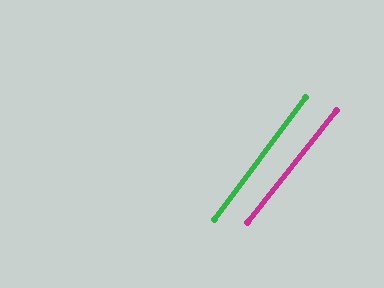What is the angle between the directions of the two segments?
Approximately 2 degrees.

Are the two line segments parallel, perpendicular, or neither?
Parallel — their directions differ by only 1.7°.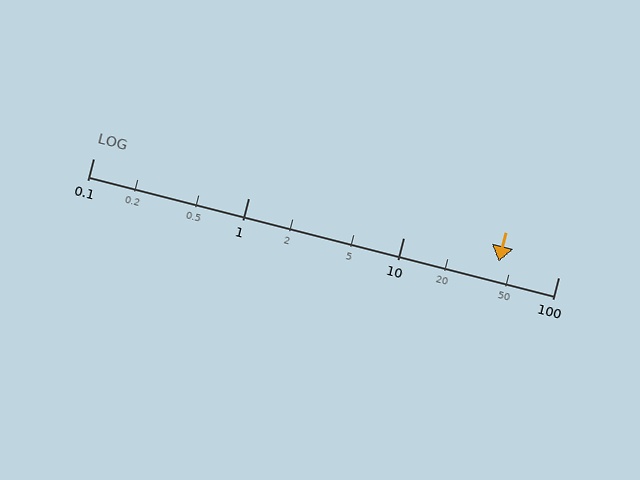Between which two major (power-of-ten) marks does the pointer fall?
The pointer is between 10 and 100.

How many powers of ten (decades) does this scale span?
The scale spans 3 decades, from 0.1 to 100.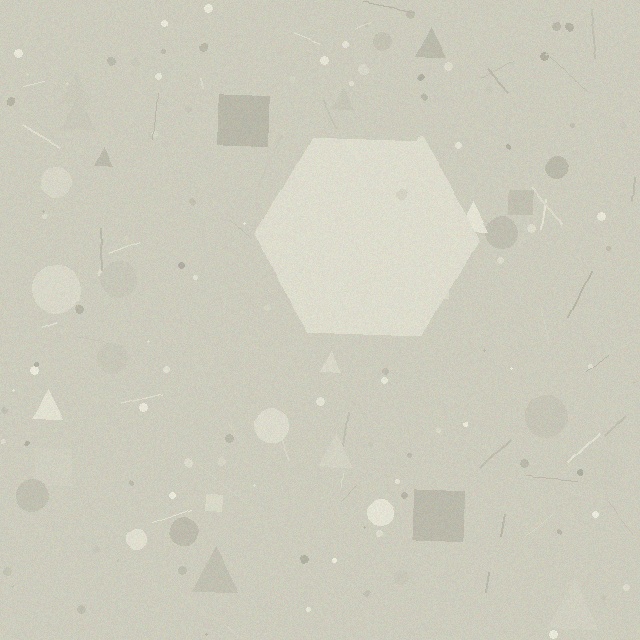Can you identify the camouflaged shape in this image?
The camouflaged shape is a hexagon.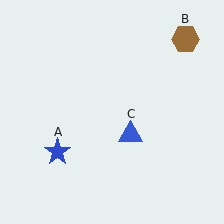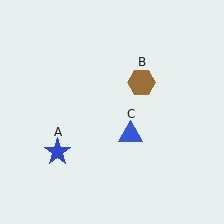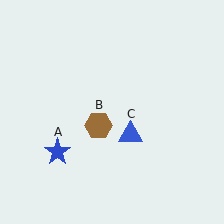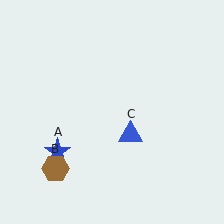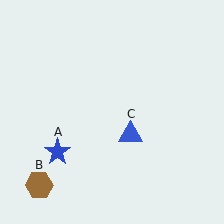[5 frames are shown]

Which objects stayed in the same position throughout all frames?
Blue star (object A) and blue triangle (object C) remained stationary.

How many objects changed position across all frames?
1 object changed position: brown hexagon (object B).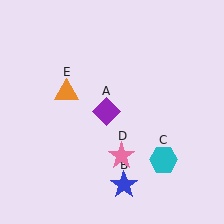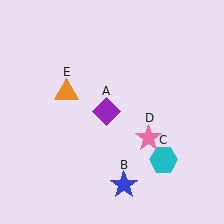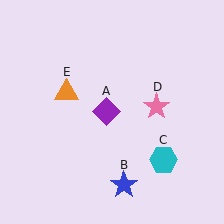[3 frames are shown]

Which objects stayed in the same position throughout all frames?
Purple diamond (object A) and blue star (object B) and cyan hexagon (object C) and orange triangle (object E) remained stationary.